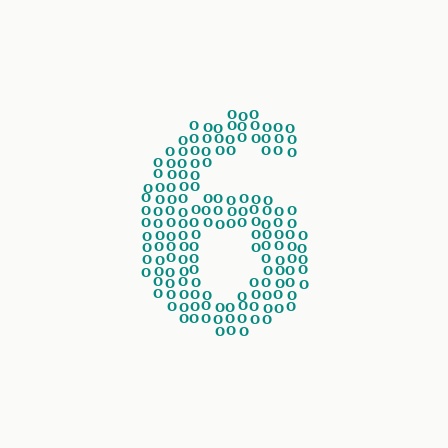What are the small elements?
The small elements are letter O's.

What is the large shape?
The large shape is the digit 6.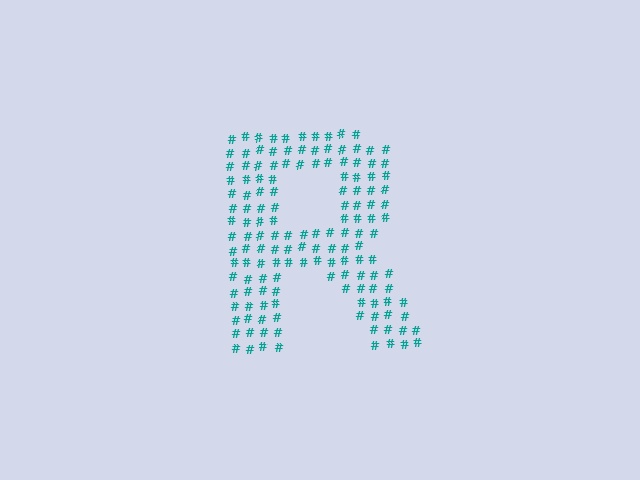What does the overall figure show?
The overall figure shows the letter R.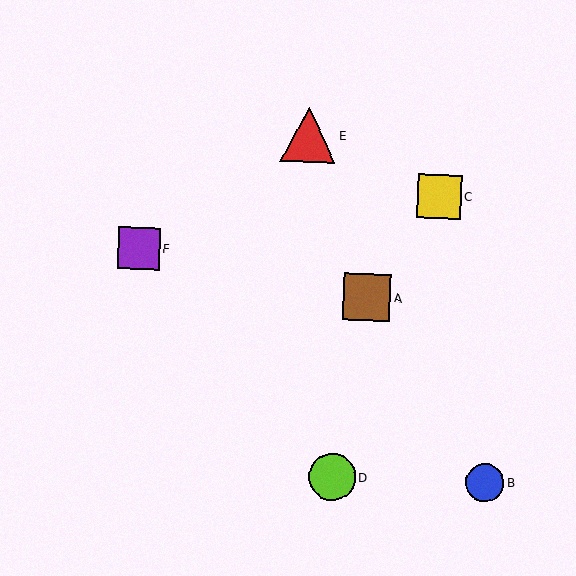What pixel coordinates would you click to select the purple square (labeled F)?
Click at (139, 248) to select the purple square F.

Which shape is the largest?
The red triangle (labeled E) is the largest.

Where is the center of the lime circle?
The center of the lime circle is at (332, 477).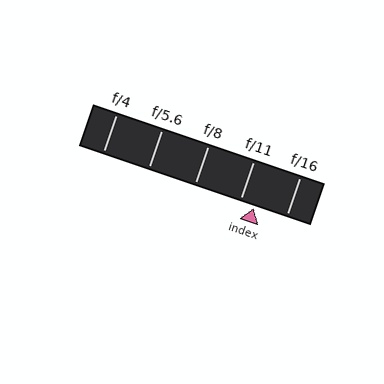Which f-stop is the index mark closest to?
The index mark is closest to f/11.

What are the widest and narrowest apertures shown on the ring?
The widest aperture shown is f/4 and the narrowest is f/16.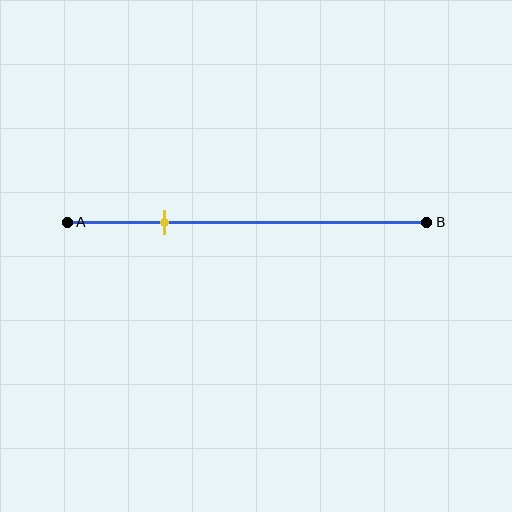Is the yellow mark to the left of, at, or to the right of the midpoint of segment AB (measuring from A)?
The yellow mark is to the left of the midpoint of segment AB.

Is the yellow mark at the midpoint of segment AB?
No, the mark is at about 25% from A, not at the 50% midpoint.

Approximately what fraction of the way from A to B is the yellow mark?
The yellow mark is approximately 25% of the way from A to B.